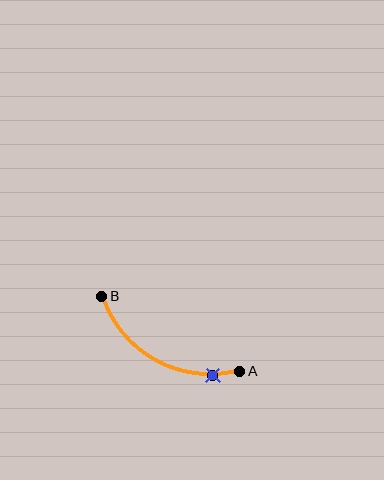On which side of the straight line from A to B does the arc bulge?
The arc bulges below the straight line connecting A and B.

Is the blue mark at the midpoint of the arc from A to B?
No. The blue mark lies on the arc but is closer to endpoint A. The arc midpoint would be at the point on the curve equidistant along the arc from both A and B.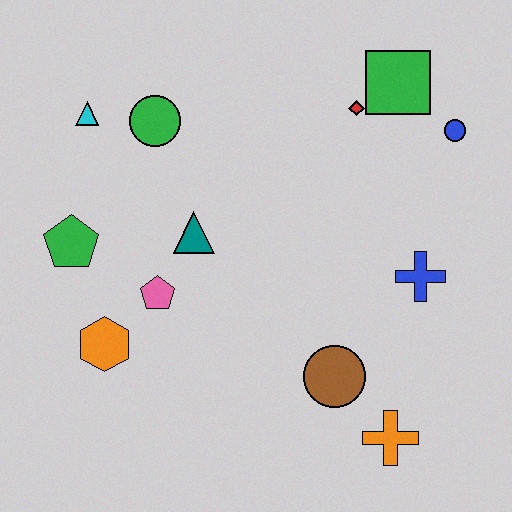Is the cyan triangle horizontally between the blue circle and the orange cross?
No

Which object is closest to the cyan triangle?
The green circle is closest to the cyan triangle.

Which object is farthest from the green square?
The orange hexagon is farthest from the green square.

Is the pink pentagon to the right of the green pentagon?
Yes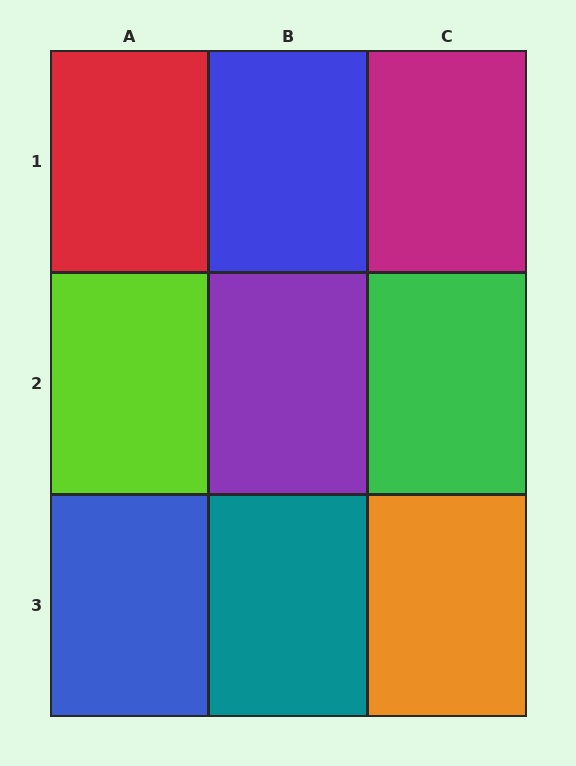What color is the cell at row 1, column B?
Blue.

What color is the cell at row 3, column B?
Teal.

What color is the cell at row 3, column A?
Blue.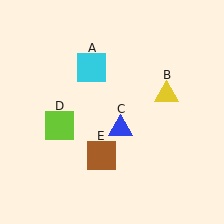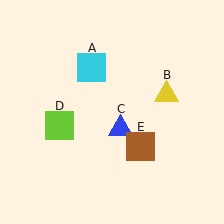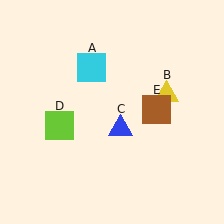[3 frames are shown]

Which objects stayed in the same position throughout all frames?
Cyan square (object A) and yellow triangle (object B) and blue triangle (object C) and lime square (object D) remained stationary.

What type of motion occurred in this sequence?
The brown square (object E) rotated counterclockwise around the center of the scene.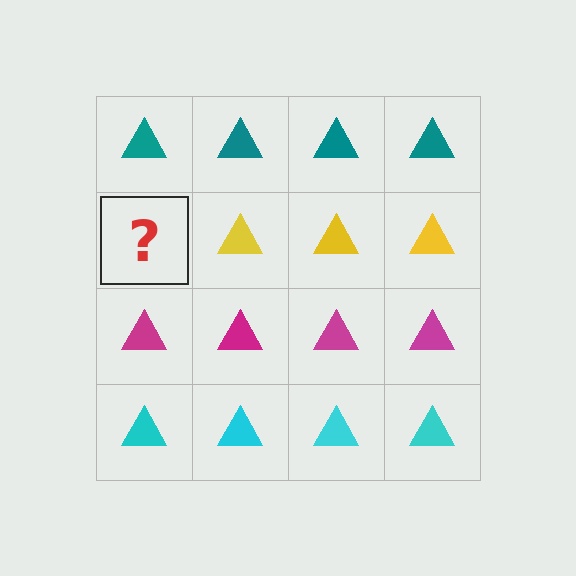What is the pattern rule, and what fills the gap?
The rule is that each row has a consistent color. The gap should be filled with a yellow triangle.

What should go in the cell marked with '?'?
The missing cell should contain a yellow triangle.